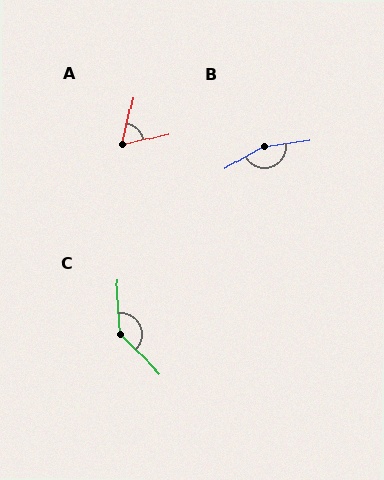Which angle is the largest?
B, at approximately 158 degrees.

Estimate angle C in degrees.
Approximately 138 degrees.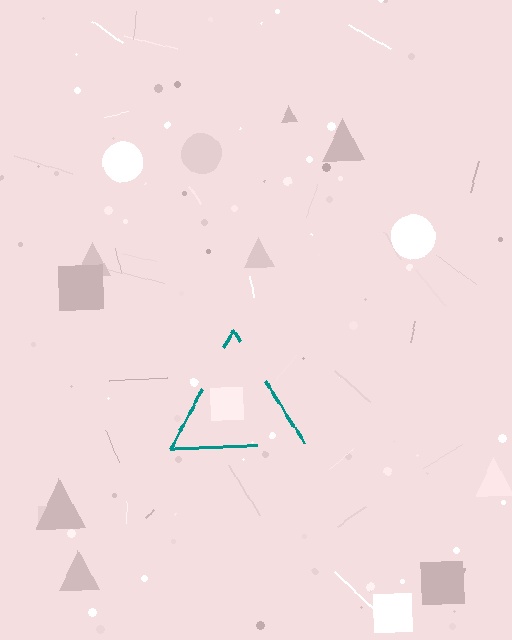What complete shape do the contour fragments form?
The contour fragments form a triangle.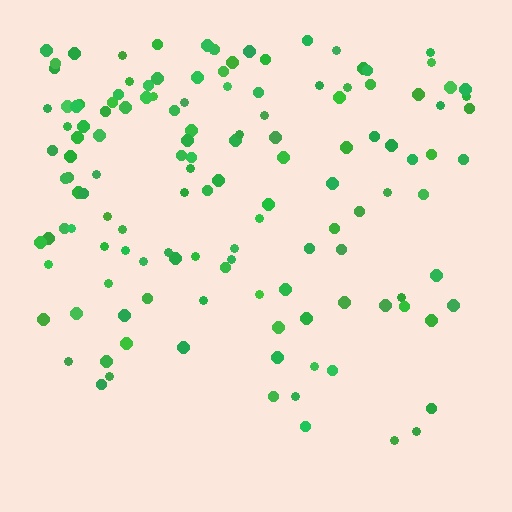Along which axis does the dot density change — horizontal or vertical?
Vertical.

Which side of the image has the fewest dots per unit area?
The bottom.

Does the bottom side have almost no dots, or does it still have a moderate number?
Still a moderate number, just noticeably fewer than the top.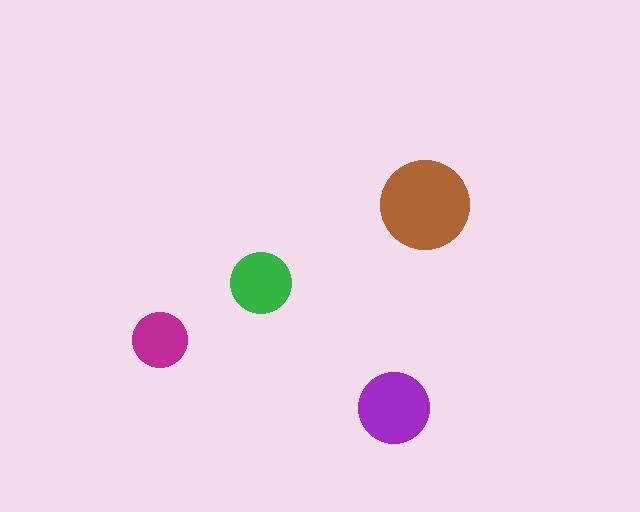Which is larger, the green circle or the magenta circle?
The green one.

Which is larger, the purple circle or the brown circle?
The brown one.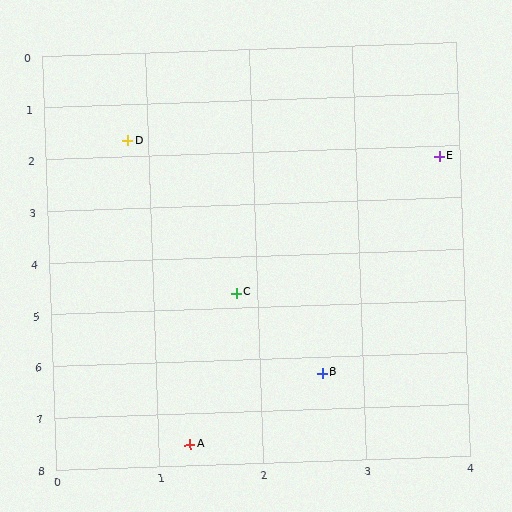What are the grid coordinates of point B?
Point B is at approximately (2.6, 6.3).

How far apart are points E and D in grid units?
Points E and D are about 3.0 grid units apart.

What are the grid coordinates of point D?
Point D is at approximately (0.8, 1.7).